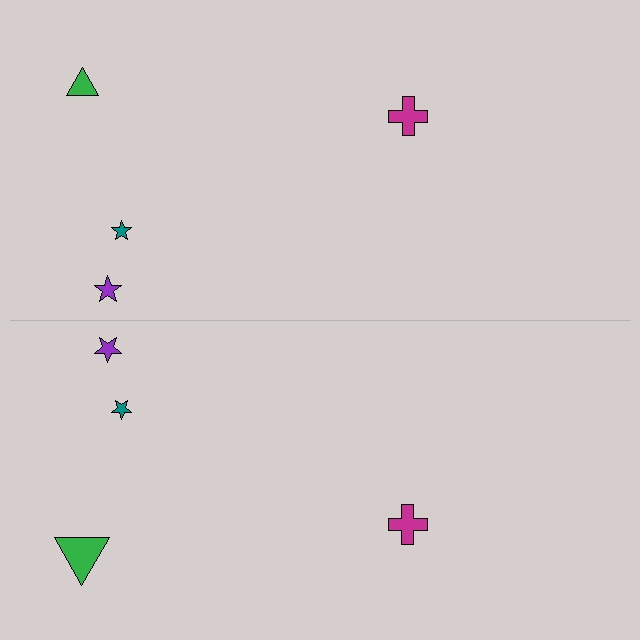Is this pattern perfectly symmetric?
No, the pattern is not perfectly symmetric. The green triangle on the bottom side has a different size than its mirror counterpart.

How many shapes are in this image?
There are 8 shapes in this image.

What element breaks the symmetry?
The green triangle on the bottom side has a different size than its mirror counterpart.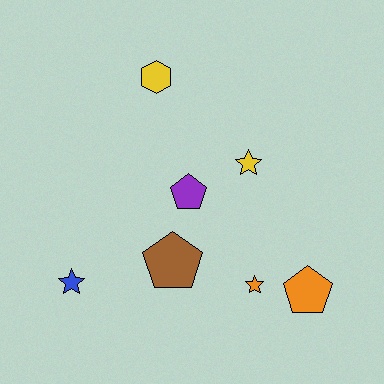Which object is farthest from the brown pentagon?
The yellow hexagon is farthest from the brown pentagon.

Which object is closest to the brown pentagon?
The purple pentagon is closest to the brown pentagon.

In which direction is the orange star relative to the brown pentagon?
The orange star is to the right of the brown pentagon.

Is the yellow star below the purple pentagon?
No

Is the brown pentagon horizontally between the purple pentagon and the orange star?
No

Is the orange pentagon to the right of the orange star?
Yes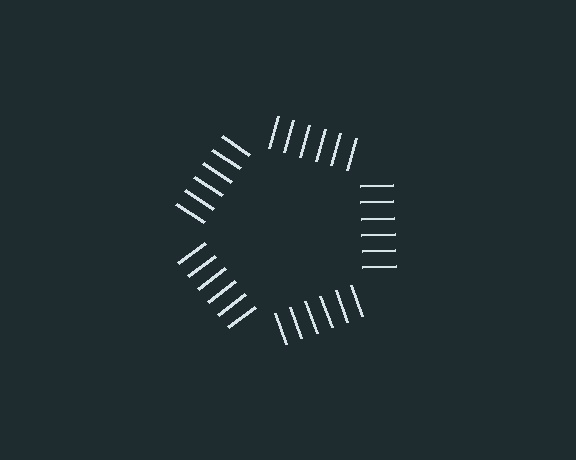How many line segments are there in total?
30 — 6 along each of the 5 edges.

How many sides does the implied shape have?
5 sides — the line-ends trace a pentagon.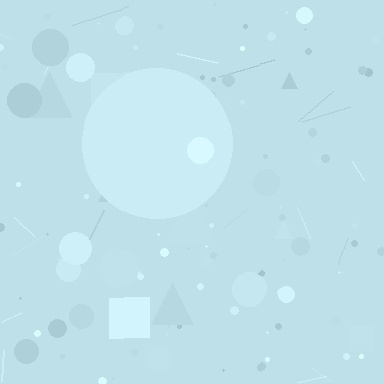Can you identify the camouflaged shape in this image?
The camouflaged shape is a circle.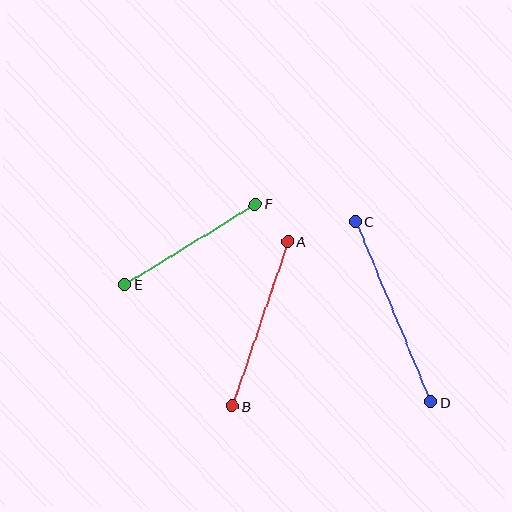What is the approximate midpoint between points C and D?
The midpoint is at approximately (393, 312) pixels.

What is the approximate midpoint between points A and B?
The midpoint is at approximately (260, 324) pixels.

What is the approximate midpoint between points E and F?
The midpoint is at approximately (190, 244) pixels.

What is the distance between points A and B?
The distance is approximately 174 pixels.